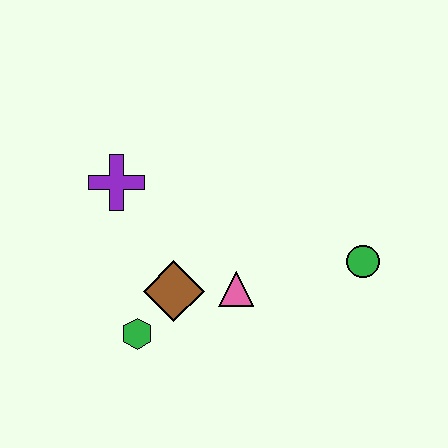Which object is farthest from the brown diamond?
The green circle is farthest from the brown diamond.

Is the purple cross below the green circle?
No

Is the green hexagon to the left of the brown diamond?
Yes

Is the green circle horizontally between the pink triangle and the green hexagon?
No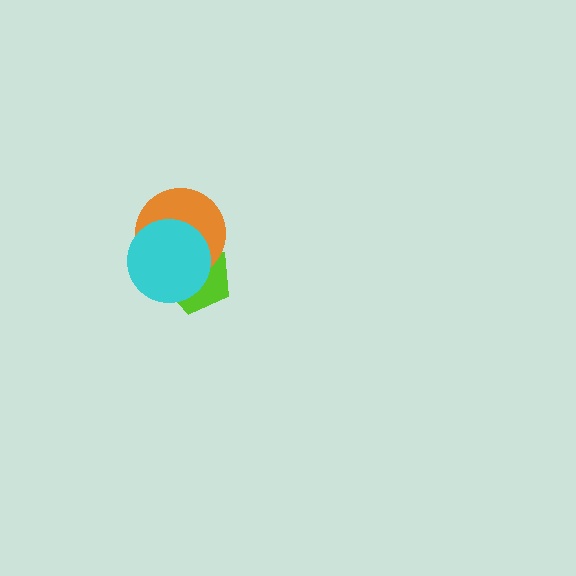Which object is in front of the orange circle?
The cyan circle is in front of the orange circle.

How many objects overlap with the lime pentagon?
2 objects overlap with the lime pentagon.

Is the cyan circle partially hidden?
No, no other shape covers it.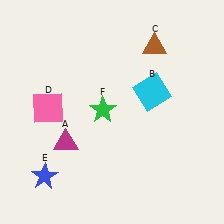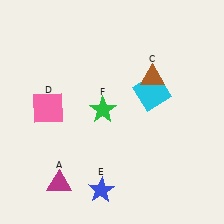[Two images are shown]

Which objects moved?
The objects that moved are: the magenta triangle (A), the brown triangle (C), the blue star (E).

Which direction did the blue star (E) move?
The blue star (E) moved right.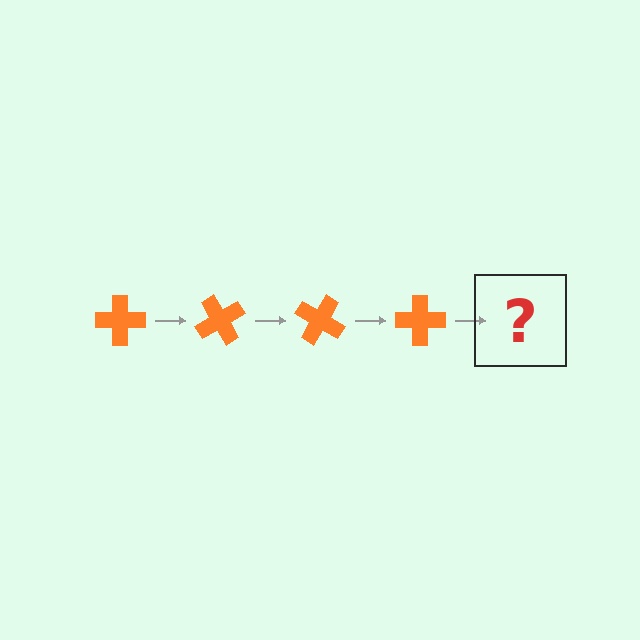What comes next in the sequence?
The next element should be an orange cross rotated 240 degrees.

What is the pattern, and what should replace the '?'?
The pattern is that the cross rotates 60 degrees each step. The '?' should be an orange cross rotated 240 degrees.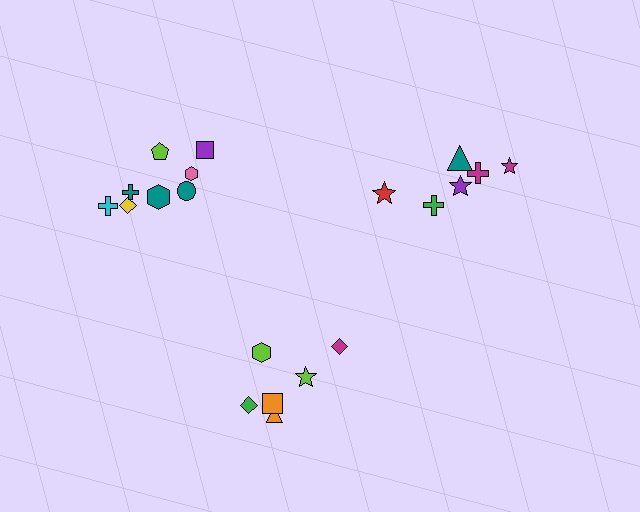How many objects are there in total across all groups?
There are 20 objects.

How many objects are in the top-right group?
There are 6 objects.